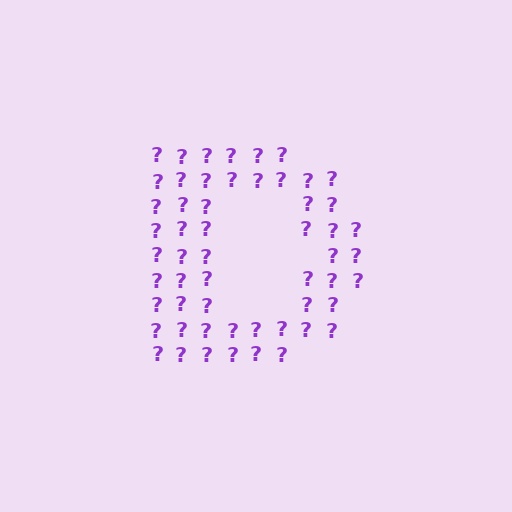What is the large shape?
The large shape is the letter D.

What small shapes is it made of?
It is made of small question marks.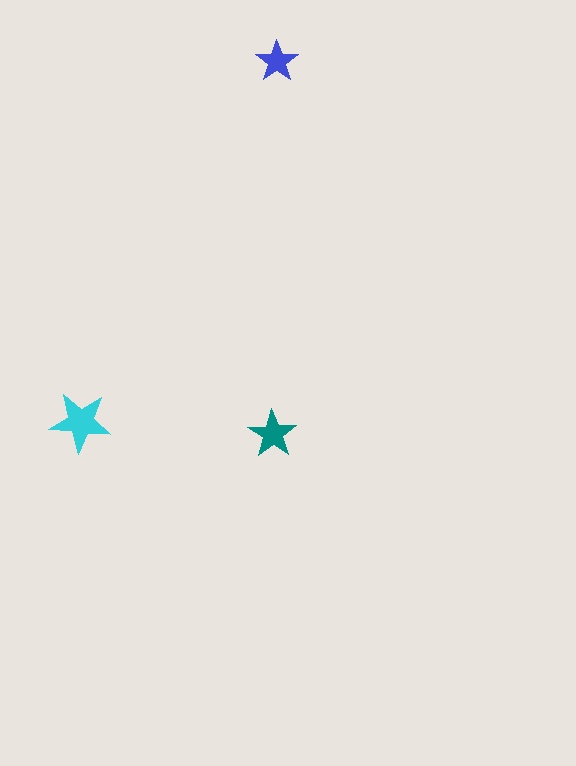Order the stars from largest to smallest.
the cyan one, the teal one, the blue one.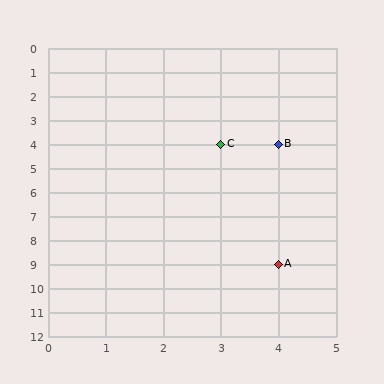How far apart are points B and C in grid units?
Points B and C are 1 column apart.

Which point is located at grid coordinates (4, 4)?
Point B is at (4, 4).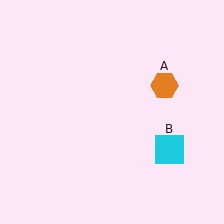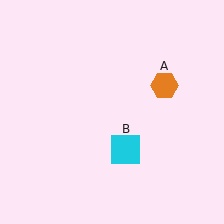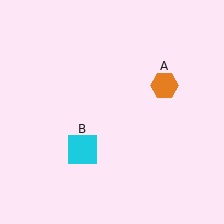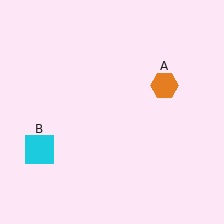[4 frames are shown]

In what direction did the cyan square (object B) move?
The cyan square (object B) moved left.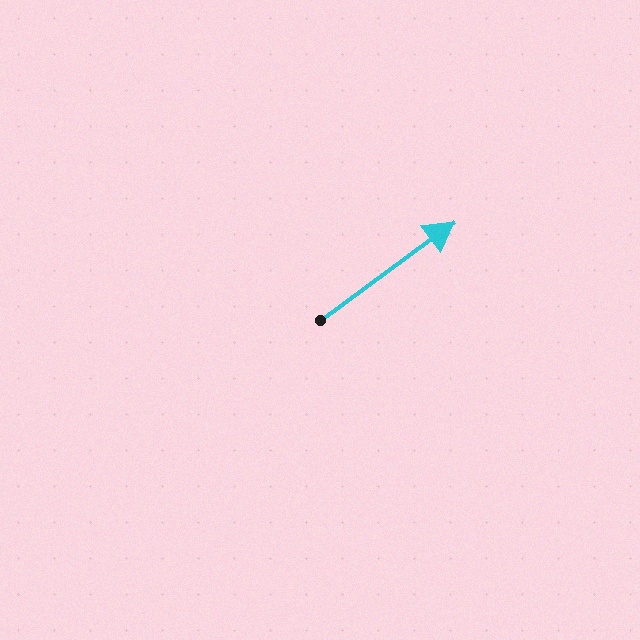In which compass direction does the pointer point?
Northeast.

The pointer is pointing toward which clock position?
Roughly 2 o'clock.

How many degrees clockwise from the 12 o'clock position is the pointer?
Approximately 54 degrees.